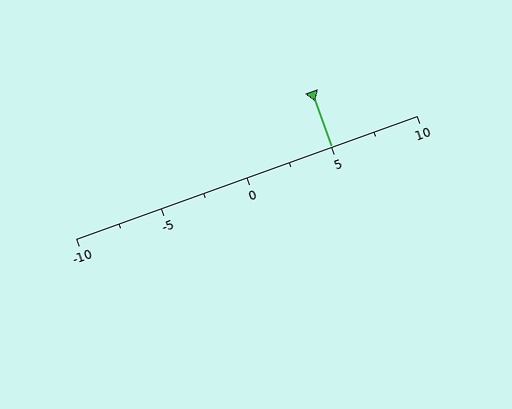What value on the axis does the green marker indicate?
The marker indicates approximately 5.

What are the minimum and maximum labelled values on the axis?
The axis runs from -10 to 10.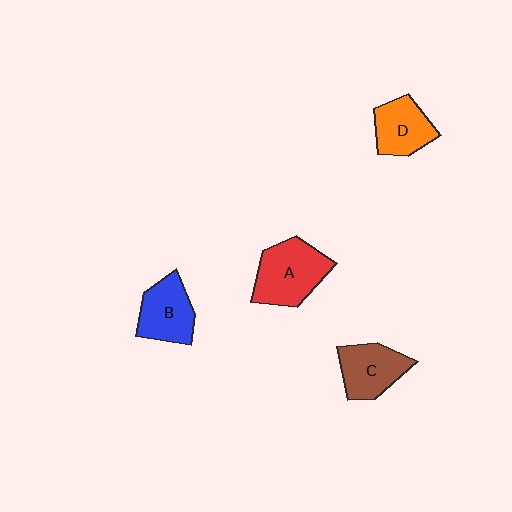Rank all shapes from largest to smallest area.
From largest to smallest: A (red), C (brown), B (blue), D (orange).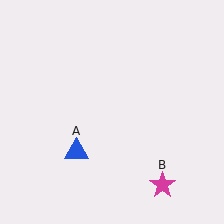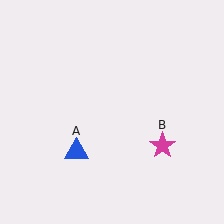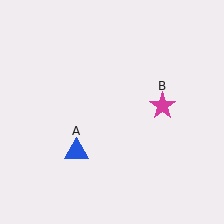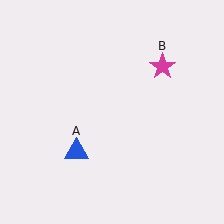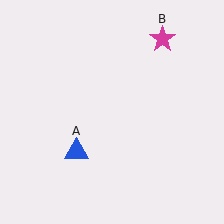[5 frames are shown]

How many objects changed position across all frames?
1 object changed position: magenta star (object B).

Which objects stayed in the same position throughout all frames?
Blue triangle (object A) remained stationary.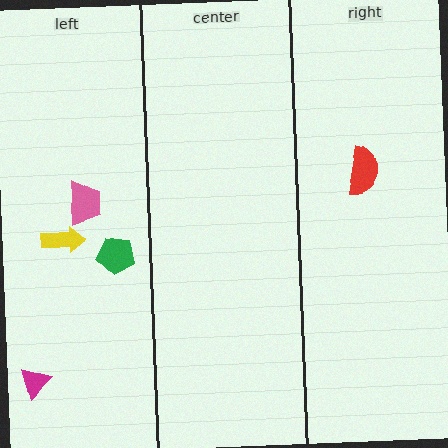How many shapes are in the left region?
4.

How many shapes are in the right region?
1.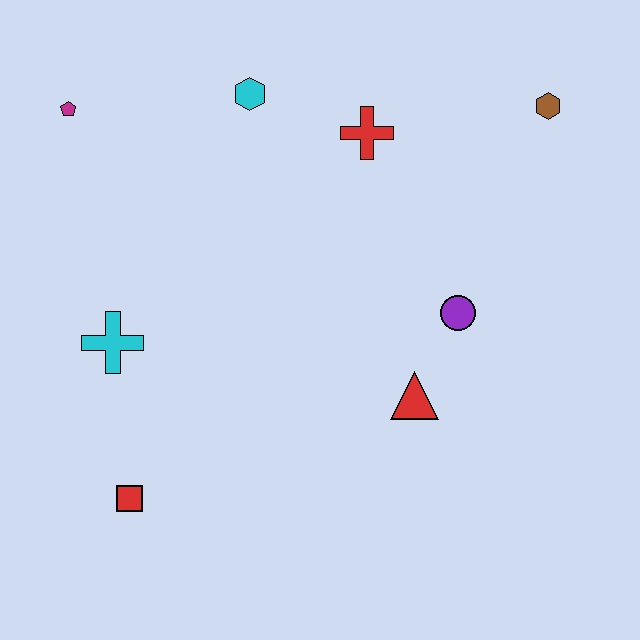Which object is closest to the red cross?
The cyan hexagon is closest to the red cross.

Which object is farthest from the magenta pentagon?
The brown hexagon is farthest from the magenta pentagon.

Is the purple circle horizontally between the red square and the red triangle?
No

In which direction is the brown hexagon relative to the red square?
The brown hexagon is to the right of the red square.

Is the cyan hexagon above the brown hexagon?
Yes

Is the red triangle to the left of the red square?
No